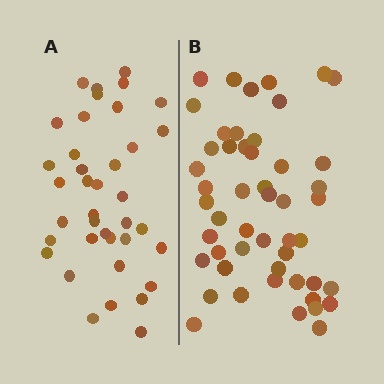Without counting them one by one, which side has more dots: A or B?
Region B (the right region) has more dots.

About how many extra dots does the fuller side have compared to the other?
Region B has roughly 12 or so more dots than region A.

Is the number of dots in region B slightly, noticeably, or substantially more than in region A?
Region B has noticeably more, but not dramatically so. The ratio is roughly 1.3 to 1.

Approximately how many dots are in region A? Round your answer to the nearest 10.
About 40 dots. (The exact count is 38, which rounds to 40.)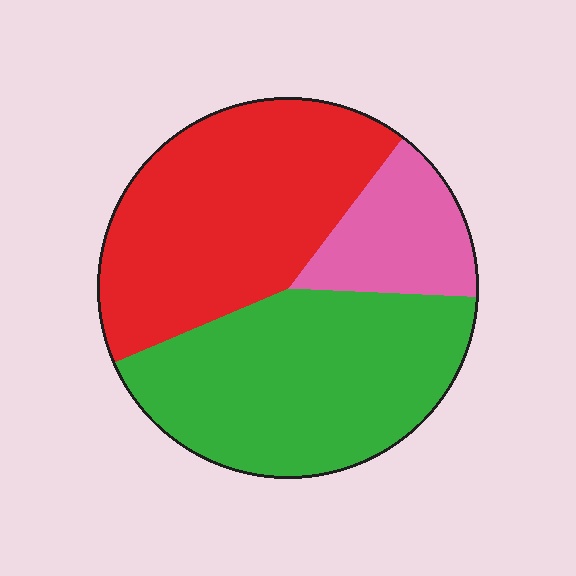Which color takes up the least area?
Pink, at roughly 15%.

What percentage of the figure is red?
Red takes up about two fifths (2/5) of the figure.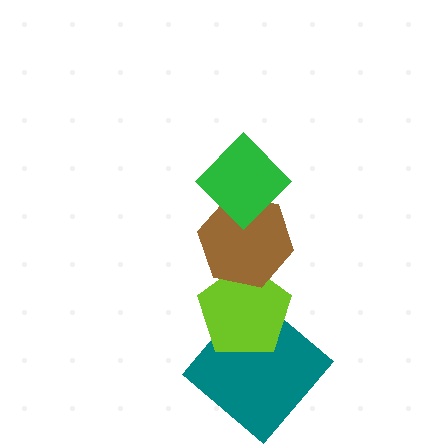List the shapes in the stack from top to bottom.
From top to bottom: the green diamond, the brown hexagon, the lime pentagon, the teal diamond.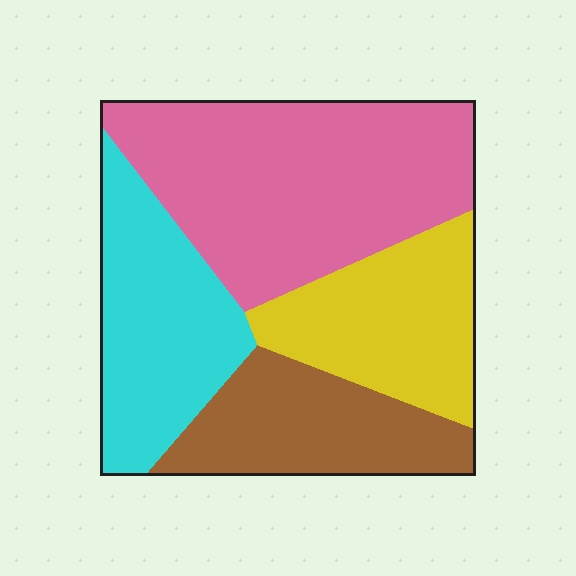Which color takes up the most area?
Pink, at roughly 40%.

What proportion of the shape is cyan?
Cyan covers about 25% of the shape.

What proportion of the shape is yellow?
Yellow takes up between a sixth and a third of the shape.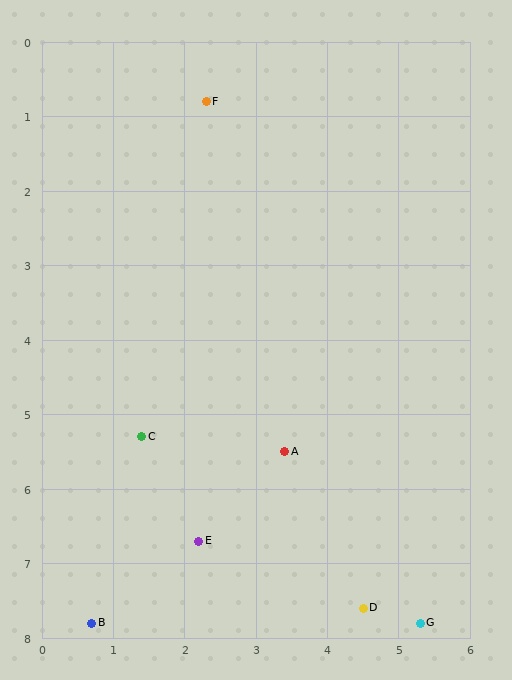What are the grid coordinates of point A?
Point A is at approximately (3.4, 5.5).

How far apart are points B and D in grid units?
Points B and D are about 3.8 grid units apart.